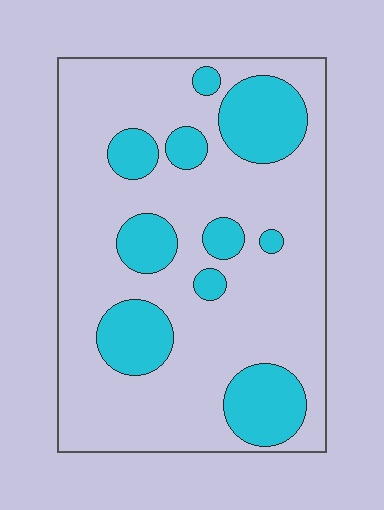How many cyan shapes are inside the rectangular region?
10.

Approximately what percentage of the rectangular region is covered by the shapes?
Approximately 25%.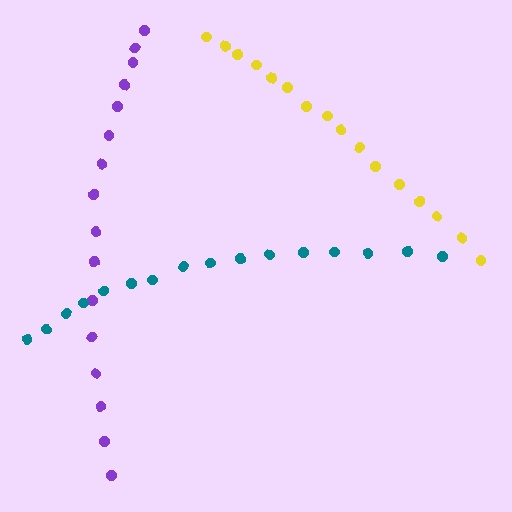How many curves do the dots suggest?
There are 3 distinct paths.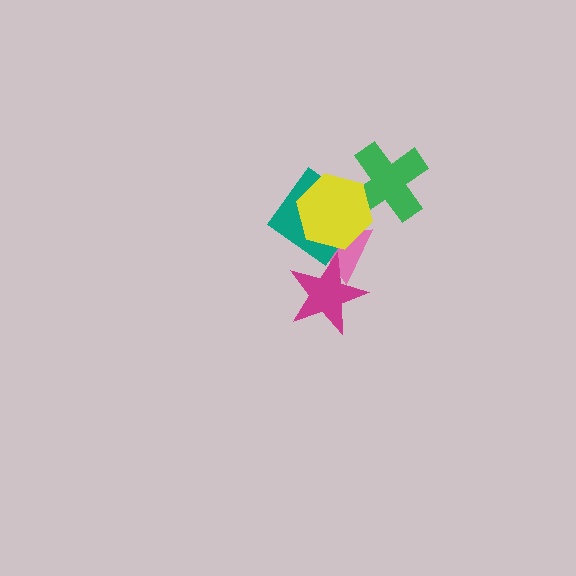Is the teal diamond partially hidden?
Yes, it is partially covered by another shape.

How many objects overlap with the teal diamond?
4 objects overlap with the teal diamond.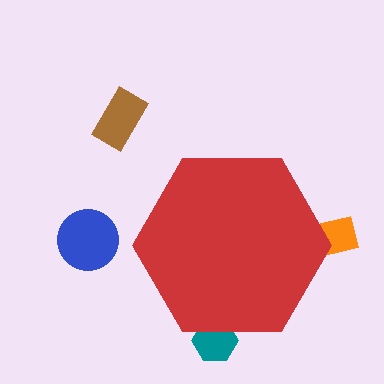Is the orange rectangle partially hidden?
Yes, the orange rectangle is partially hidden behind the red hexagon.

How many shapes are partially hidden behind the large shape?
2 shapes are partially hidden.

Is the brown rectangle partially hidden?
No, the brown rectangle is fully visible.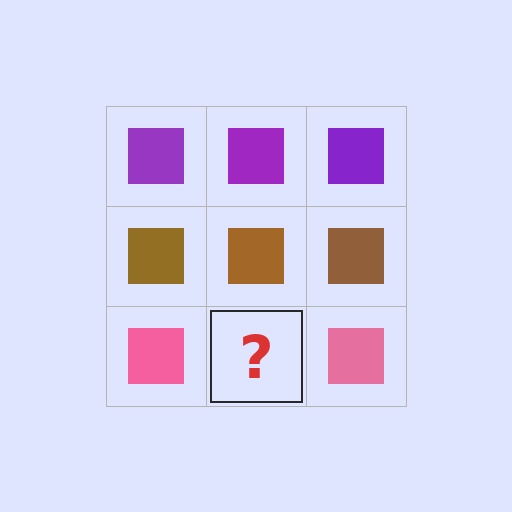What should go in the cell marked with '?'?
The missing cell should contain a pink square.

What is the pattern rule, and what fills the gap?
The rule is that each row has a consistent color. The gap should be filled with a pink square.